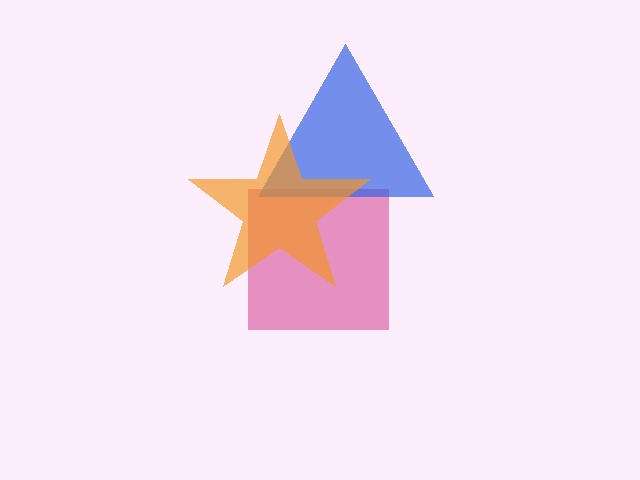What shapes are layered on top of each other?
The layered shapes are: a pink square, a blue triangle, an orange star.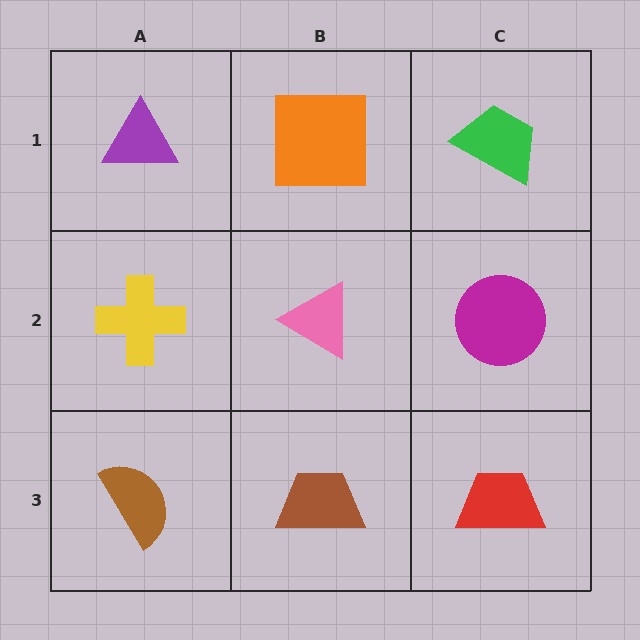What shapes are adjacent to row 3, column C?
A magenta circle (row 2, column C), a brown trapezoid (row 3, column B).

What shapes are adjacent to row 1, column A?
A yellow cross (row 2, column A), an orange square (row 1, column B).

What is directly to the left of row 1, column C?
An orange square.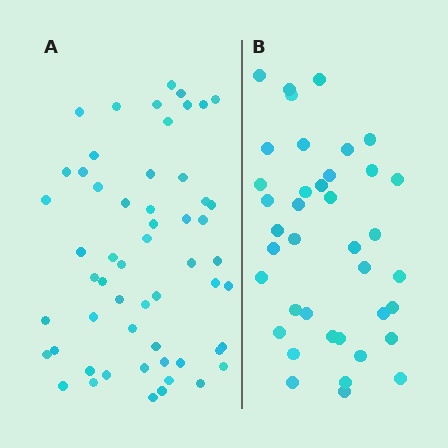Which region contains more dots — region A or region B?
Region A (the left region) has more dots.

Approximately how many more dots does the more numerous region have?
Region A has approximately 15 more dots than region B.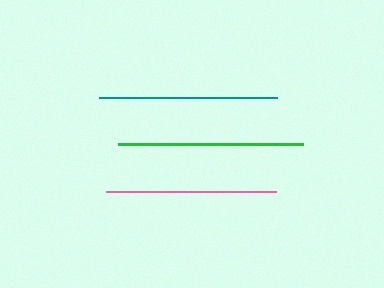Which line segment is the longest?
The green line is the longest at approximately 185 pixels.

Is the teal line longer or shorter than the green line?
The green line is longer than the teal line.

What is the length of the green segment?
The green segment is approximately 185 pixels long.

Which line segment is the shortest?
The pink line is the shortest at approximately 170 pixels.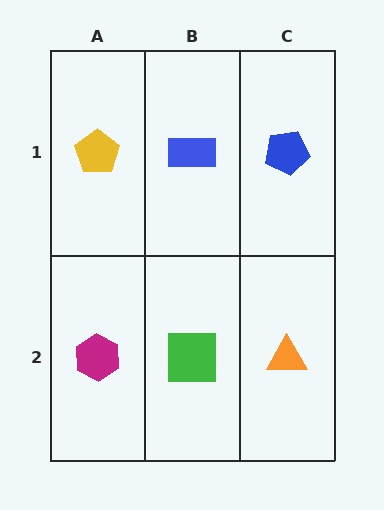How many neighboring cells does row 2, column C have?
2.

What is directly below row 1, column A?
A magenta hexagon.